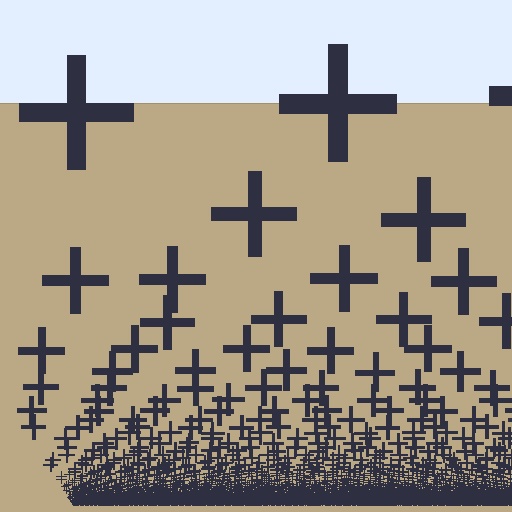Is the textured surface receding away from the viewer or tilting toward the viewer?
The surface appears to tilt toward the viewer. Texture elements get larger and sparser toward the top.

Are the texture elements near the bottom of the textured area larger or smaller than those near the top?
Smaller. The gradient is inverted — elements near the bottom are smaller and denser.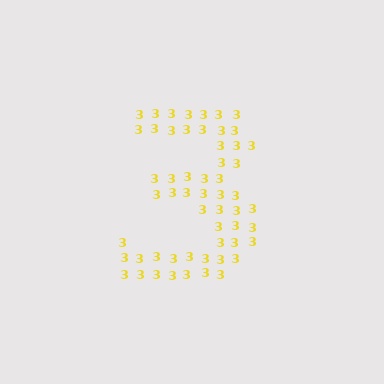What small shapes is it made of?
It is made of small digit 3's.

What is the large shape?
The large shape is the digit 3.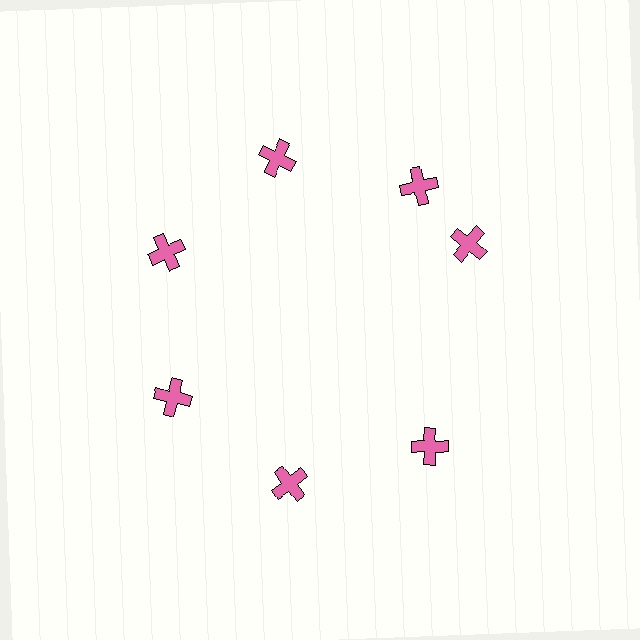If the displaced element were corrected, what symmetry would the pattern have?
It would have 7-fold rotational symmetry — the pattern would map onto itself every 51 degrees.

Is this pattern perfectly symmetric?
No. The 7 pink crosses are arranged in a ring, but one element near the 3 o'clock position is rotated out of alignment along the ring, breaking the 7-fold rotational symmetry.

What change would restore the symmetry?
The symmetry would be restored by rotating it back into even spacing with its neighbors so that all 7 crosses sit at equal angles and equal distance from the center.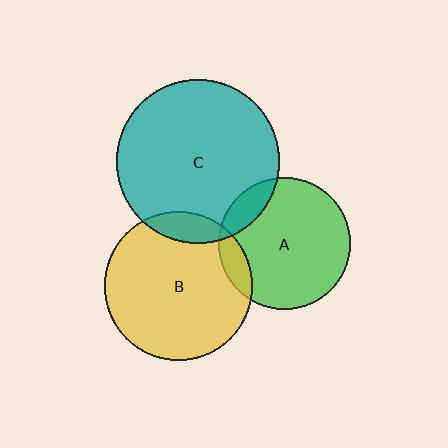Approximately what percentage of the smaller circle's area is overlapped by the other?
Approximately 10%.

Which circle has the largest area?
Circle C (teal).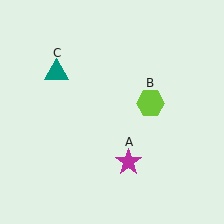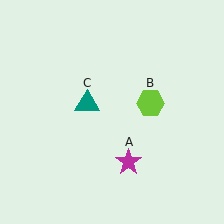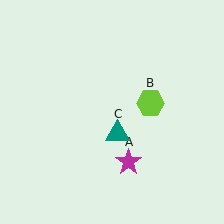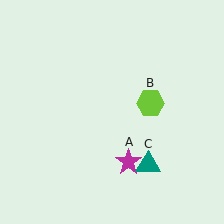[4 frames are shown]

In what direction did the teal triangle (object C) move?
The teal triangle (object C) moved down and to the right.